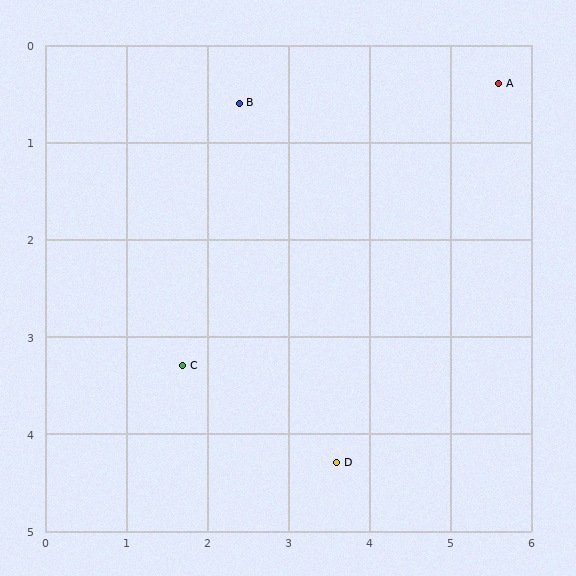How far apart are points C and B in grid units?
Points C and B are about 2.8 grid units apart.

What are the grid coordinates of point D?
Point D is at approximately (3.6, 4.3).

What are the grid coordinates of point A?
Point A is at approximately (5.6, 0.4).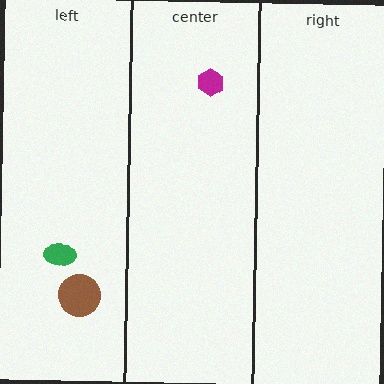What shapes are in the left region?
The brown circle, the green ellipse.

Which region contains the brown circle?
The left region.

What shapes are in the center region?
The magenta hexagon.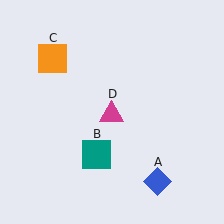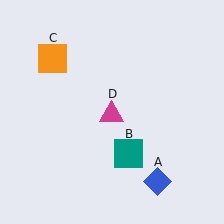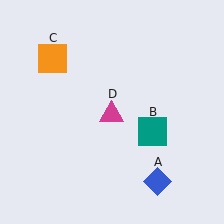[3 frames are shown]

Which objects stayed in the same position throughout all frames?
Blue diamond (object A) and orange square (object C) and magenta triangle (object D) remained stationary.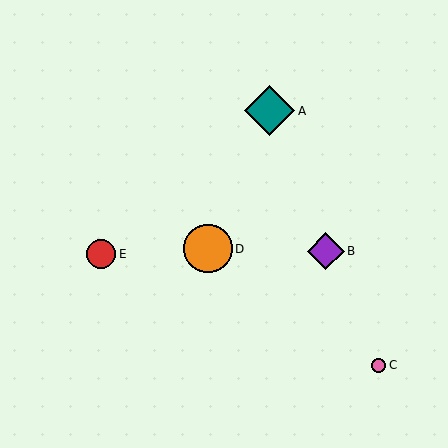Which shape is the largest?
The teal diamond (labeled A) is the largest.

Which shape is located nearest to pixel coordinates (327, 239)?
The purple diamond (labeled B) at (326, 251) is nearest to that location.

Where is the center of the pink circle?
The center of the pink circle is at (379, 365).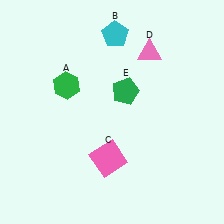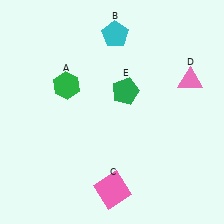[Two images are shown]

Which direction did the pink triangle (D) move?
The pink triangle (D) moved right.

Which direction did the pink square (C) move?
The pink square (C) moved down.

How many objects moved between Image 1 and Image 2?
2 objects moved between the two images.